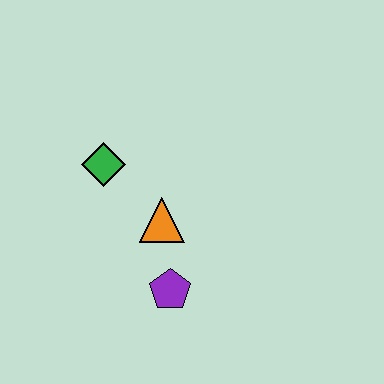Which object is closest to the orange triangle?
The purple pentagon is closest to the orange triangle.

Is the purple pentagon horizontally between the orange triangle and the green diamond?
No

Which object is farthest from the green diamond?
The purple pentagon is farthest from the green diamond.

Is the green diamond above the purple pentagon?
Yes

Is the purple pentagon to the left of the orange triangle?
No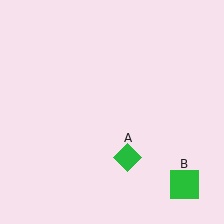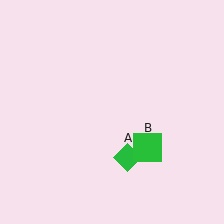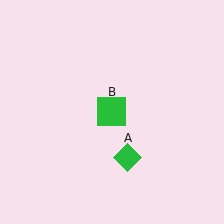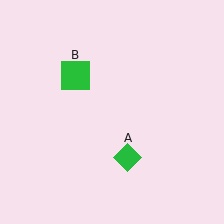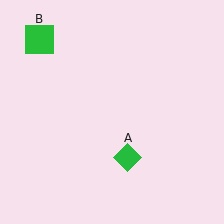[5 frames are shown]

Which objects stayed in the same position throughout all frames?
Green diamond (object A) remained stationary.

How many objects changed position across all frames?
1 object changed position: green square (object B).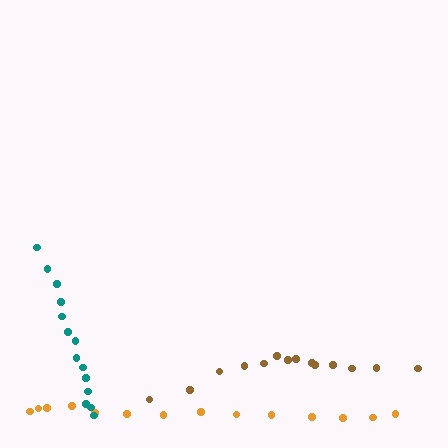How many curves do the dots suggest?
There are 3 distinct paths.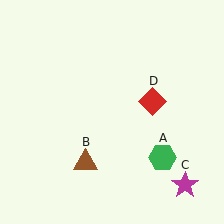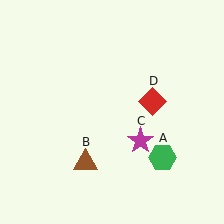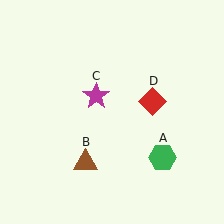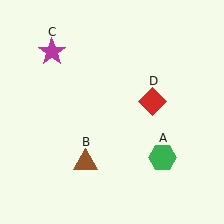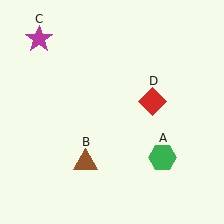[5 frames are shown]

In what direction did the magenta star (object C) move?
The magenta star (object C) moved up and to the left.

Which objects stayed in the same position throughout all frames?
Green hexagon (object A) and brown triangle (object B) and red diamond (object D) remained stationary.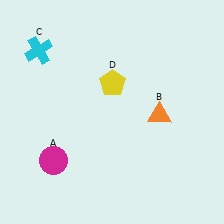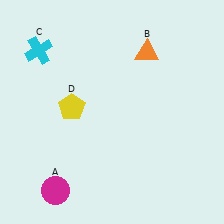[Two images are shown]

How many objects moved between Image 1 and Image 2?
3 objects moved between the two images.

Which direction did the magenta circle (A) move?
The magenta circle (A) moved down.